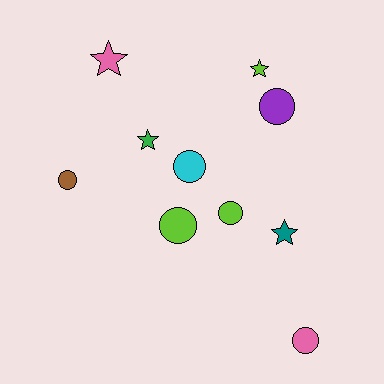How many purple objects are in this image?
There is 1 purple object.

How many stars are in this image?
There are 4 stars.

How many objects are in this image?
There are 10 objects.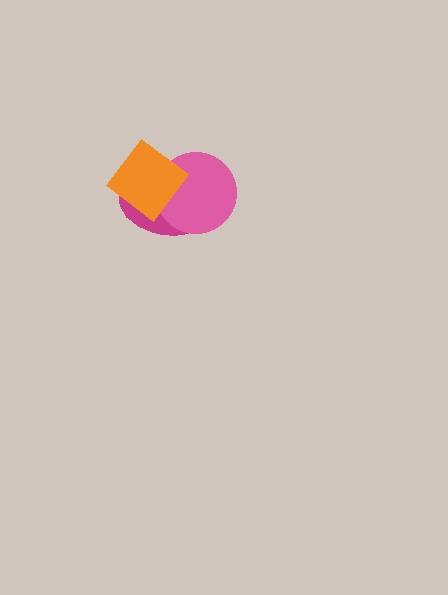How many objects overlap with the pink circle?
2 objects overlap with the pink circle.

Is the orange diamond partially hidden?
No, no other shape covers it.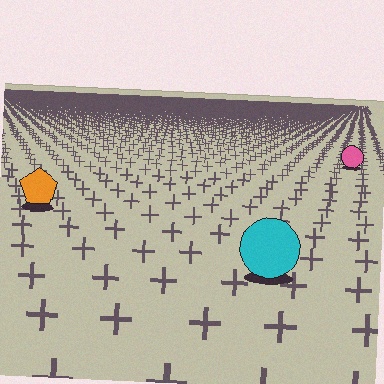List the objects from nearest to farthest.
From nearest to farthest: the cyan circle, the orange pentagon, the pink circle.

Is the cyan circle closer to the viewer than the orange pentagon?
Yes. The cyan circle is closer — you can tell from the texture gradient: the ground texture is coarser near it.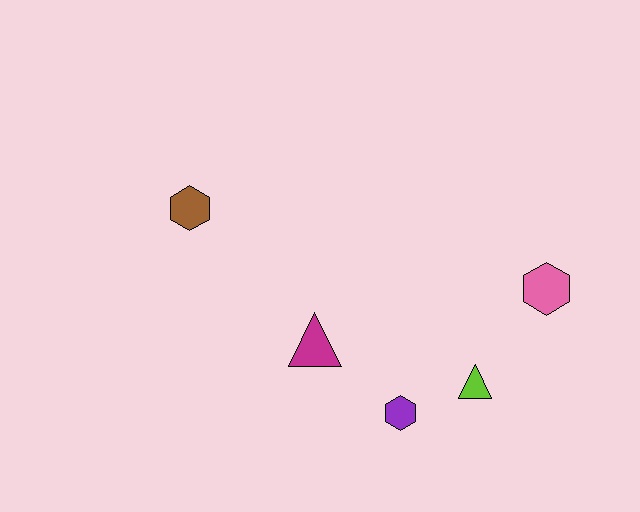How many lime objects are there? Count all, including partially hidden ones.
There is 1 lime object.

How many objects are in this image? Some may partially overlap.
There are 5 objects.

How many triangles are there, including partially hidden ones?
There are 2 triangles.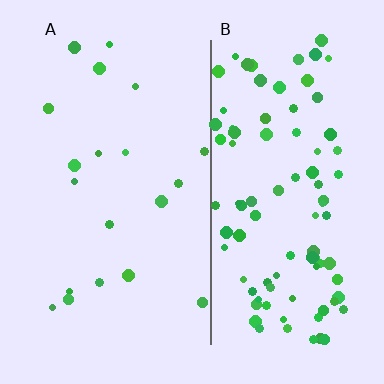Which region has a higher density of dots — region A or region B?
B (the right).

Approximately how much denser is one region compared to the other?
Approximately 4.9× — region B over region A.